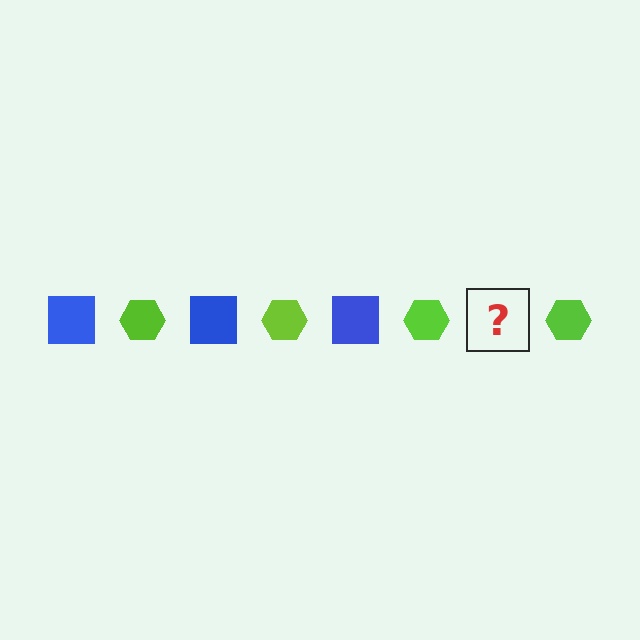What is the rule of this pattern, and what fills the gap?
The rule is that the pattern alternates between blue square and lime hexagon. The gap should be filled with a blue square.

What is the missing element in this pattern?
The missing element is a blue square.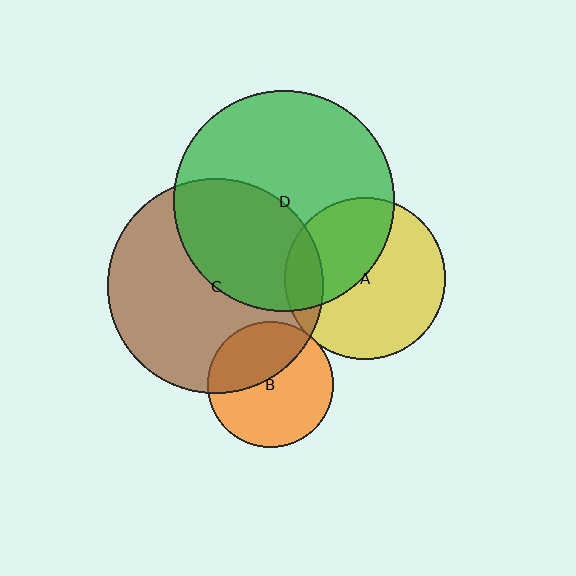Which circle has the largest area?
Circle D (green).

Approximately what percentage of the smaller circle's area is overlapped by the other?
Approximately 40%.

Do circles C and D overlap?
Yes.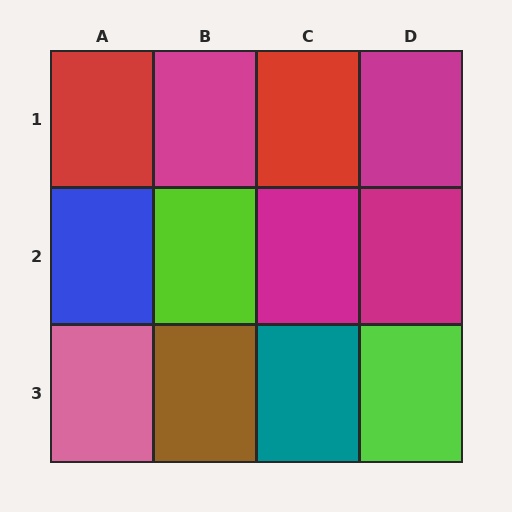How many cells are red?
2 cells are red.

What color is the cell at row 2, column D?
Magenta.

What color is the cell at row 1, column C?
Red.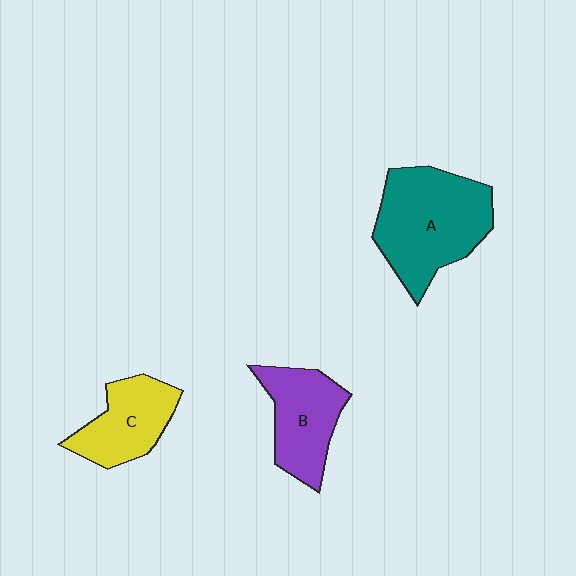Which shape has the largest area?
Shape A (teal).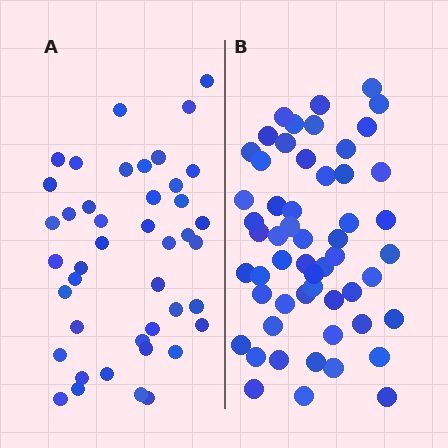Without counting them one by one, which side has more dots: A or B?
Region B (the right region) has more dots.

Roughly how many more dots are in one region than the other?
Region B has roughly 12 or so more dots than region A.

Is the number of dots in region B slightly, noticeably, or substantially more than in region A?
Region B has noticeably more, but not dramatically so. The ratio is roughly 1.3 to 1.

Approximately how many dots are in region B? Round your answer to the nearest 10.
About 60 dots. (The exact count is 55, which rounds to 60.)